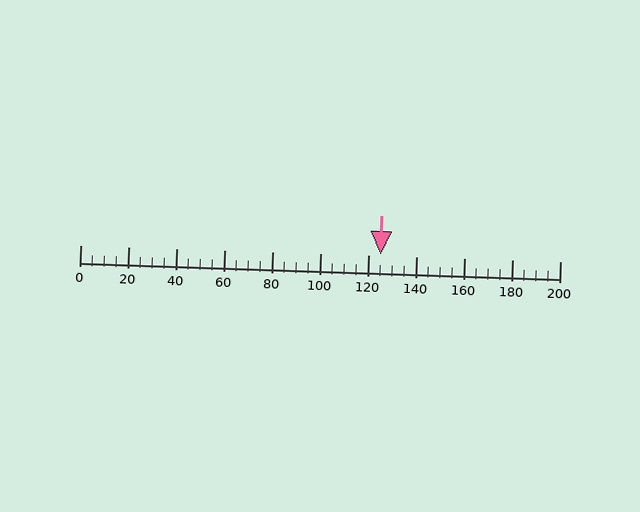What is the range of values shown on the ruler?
The ruler shows values from 0 to 200.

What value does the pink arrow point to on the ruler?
The pink arrow points to approximately 125.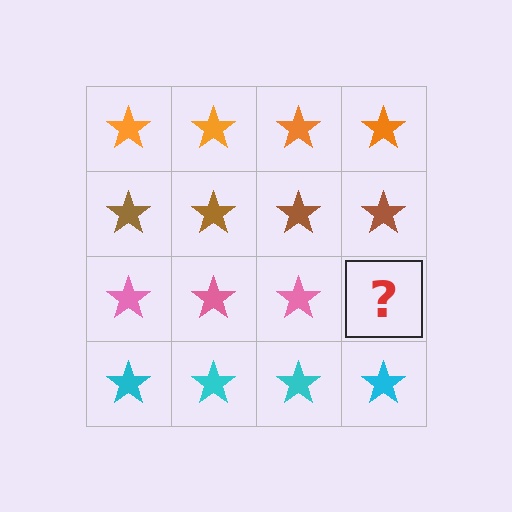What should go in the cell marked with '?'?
The missing cell should contain a pink star.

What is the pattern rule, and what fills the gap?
The rule is that each row has a consistent color. The gap should be filled with a pink star.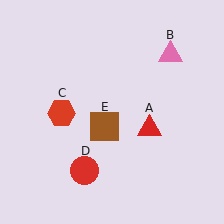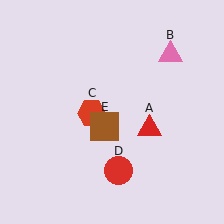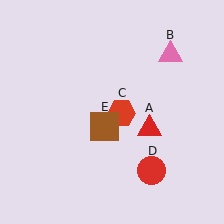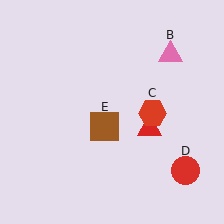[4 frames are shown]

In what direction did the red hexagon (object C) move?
The red hexagon (object C) moved right.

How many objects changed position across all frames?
2 objects changed position: red hexagon (object C), red circle (object D).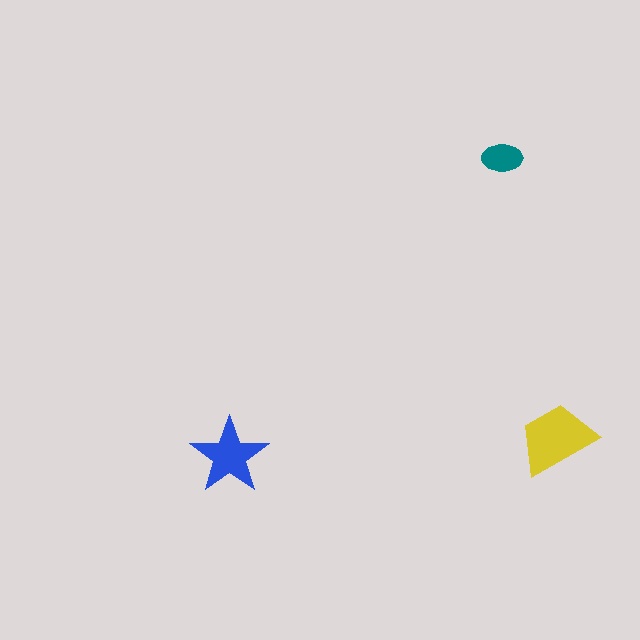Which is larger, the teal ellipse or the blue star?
The blue star.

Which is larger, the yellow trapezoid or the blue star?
The yellow trapezoid.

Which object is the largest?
The yellow trapezoid.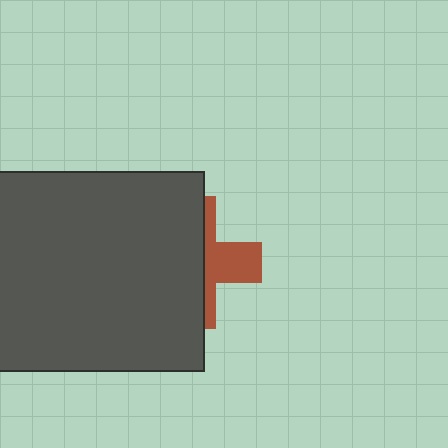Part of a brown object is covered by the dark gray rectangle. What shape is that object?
It is a cross.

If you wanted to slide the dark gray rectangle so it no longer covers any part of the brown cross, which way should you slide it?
Slide it left — that is the most direct way to separate the two shapes.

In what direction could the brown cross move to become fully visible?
The brown cross could move right. That would shift it out from behind the dark gray rectangle entirely.